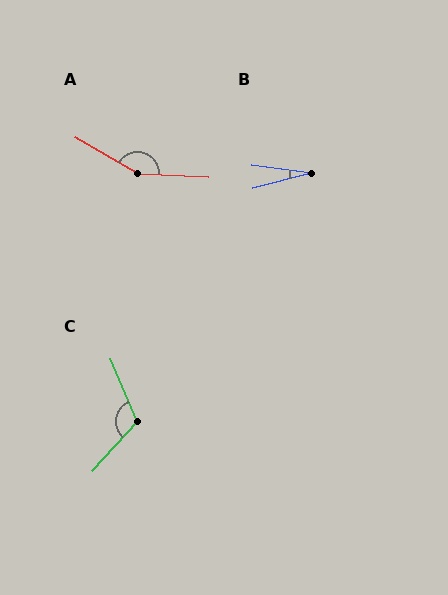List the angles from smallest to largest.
B (22°), C (115°), A (151°).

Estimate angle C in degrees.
Approximately 115 degrees.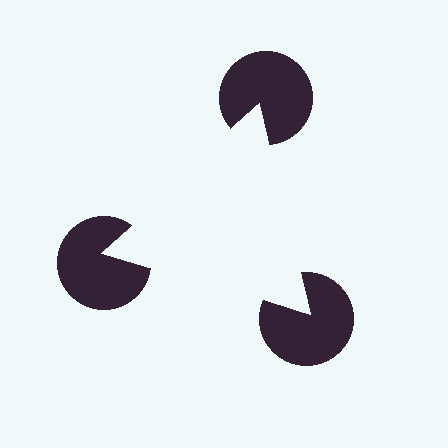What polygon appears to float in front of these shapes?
An illusory triangle — its edges are inferred from the aligned wedge cuts in the pac-man discs, not physically drawn.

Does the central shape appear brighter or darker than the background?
It typically appears slightly brighter than the background, even though no actual brightness change is drawn.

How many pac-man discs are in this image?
There are 3 — one at each vertex of the illusory triangle.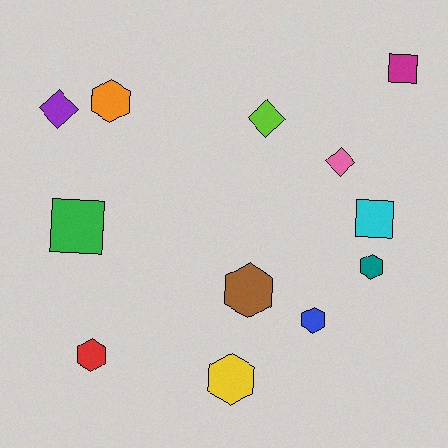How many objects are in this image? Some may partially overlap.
There are 12 objects.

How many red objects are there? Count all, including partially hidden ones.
There is 1 red object.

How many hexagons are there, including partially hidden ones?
There are 6 hexagons.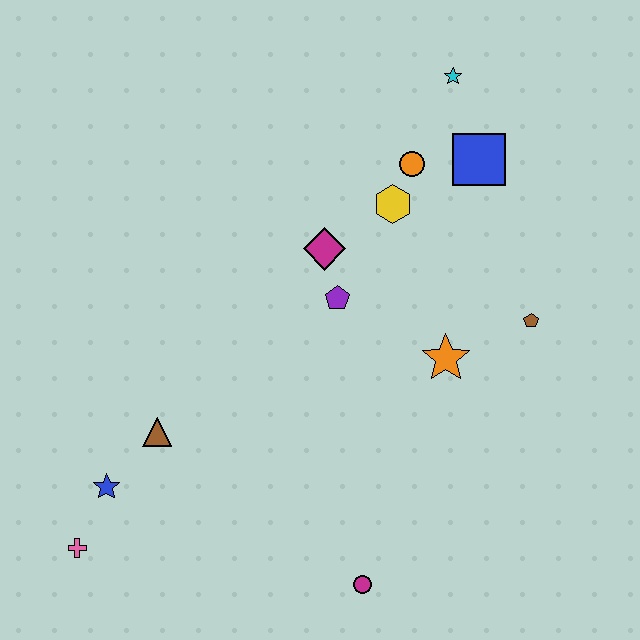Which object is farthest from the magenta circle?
The cyan star is farthest from the magenta circle.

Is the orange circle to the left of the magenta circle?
No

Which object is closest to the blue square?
The orange circle is closest to the blue square.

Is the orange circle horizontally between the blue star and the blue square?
Yes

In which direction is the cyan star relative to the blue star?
The cyan star is above the blue star.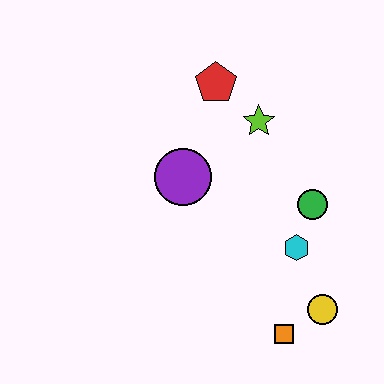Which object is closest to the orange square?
The yellow circle is closest to the orange square.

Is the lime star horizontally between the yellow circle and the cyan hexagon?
No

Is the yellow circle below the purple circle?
Yes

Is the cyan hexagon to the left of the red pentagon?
No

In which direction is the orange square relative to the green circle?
The orange square is below the green circle.